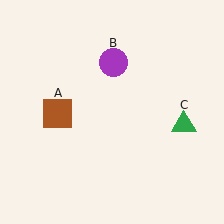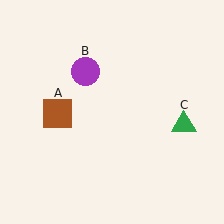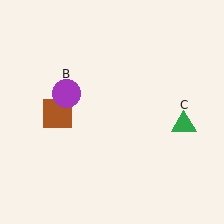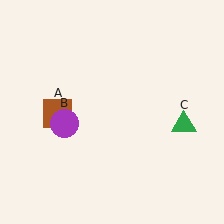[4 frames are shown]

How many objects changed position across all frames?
1 object changed position: purple circle (object B).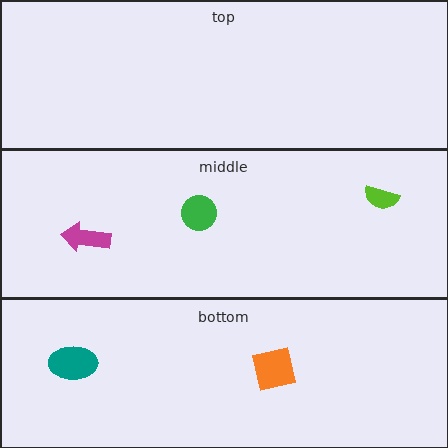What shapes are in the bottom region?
The orange square, the teal ellipse.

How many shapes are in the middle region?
3.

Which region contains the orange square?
The bottom region.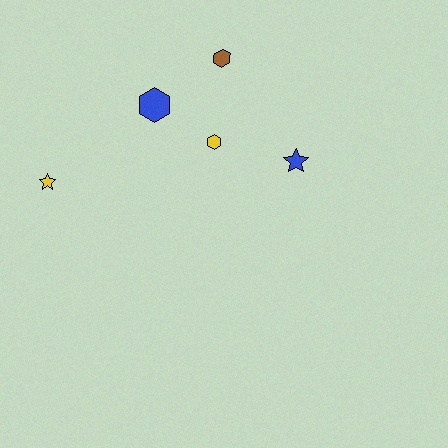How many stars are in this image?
There are 2 stars.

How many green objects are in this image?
There are no green objects.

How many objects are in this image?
There are 5 objects.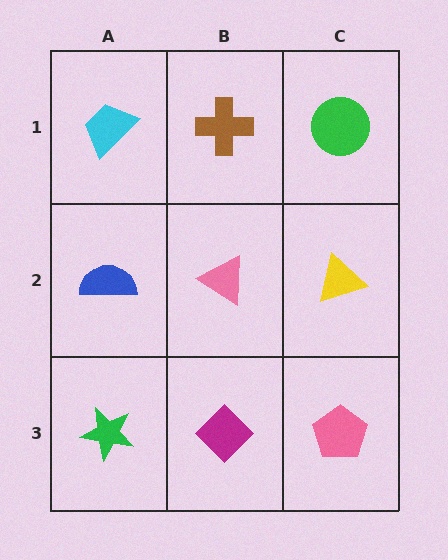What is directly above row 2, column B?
A brown cross.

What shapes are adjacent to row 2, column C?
A green circle (row 1, column C), a pink pentagon (row 3, column C), a pink triangle (row 2, column B).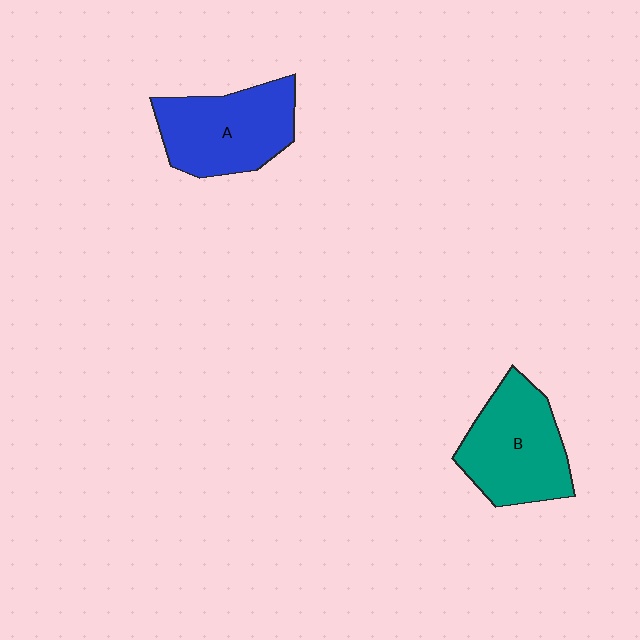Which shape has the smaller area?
Shape A (blue).